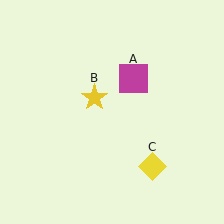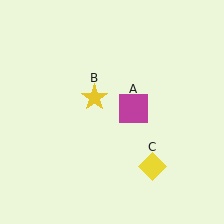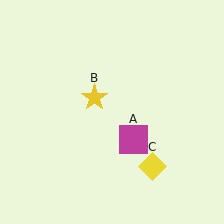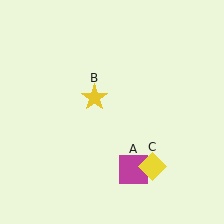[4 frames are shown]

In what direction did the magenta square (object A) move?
The magenta square (object A) moved down.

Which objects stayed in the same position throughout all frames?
Yellow star (object B) and yellow diamond (object C) remained stationary.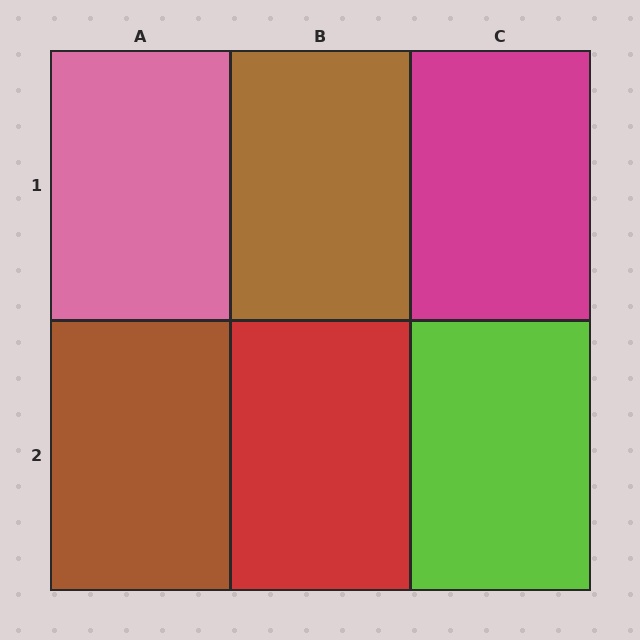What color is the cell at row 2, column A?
Brown.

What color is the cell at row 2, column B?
Red.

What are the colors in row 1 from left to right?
Pink, brown, magenta.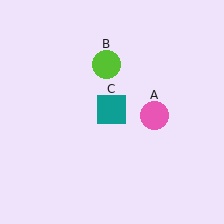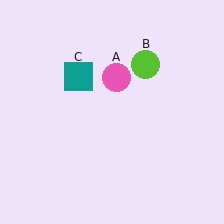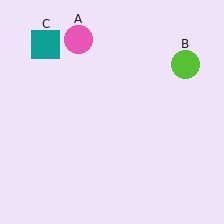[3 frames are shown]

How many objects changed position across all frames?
3 objects changed position: pink circle (object A), lime circle (object B), teal square (object C).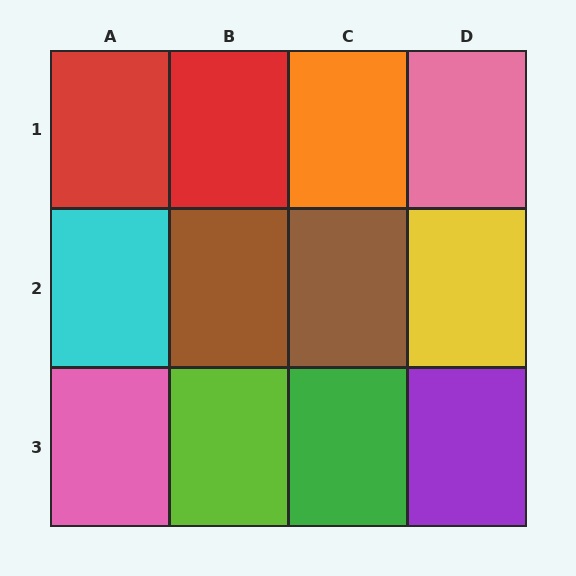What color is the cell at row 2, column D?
Yellow.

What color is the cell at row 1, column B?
Red.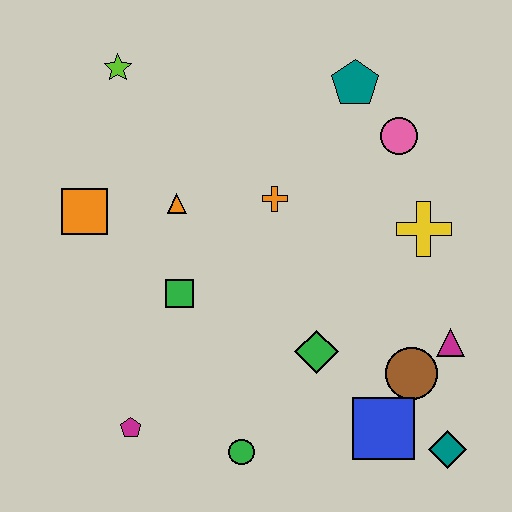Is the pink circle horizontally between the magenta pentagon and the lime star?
No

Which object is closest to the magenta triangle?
The brown circle is closest to the magenta triangle.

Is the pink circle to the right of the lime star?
Yes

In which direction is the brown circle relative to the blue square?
The brown circle is above the blue square.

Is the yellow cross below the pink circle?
Yes